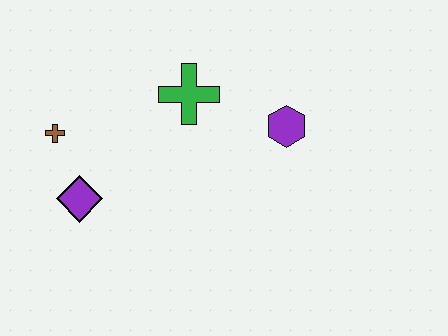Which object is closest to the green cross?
The purple hexagon is closest to the green cross.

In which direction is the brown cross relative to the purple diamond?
The brown cross is above the purple diamond.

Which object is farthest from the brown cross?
The purple hexagon is farthest from the brown cross.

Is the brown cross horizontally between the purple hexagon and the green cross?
No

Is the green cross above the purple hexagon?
Yes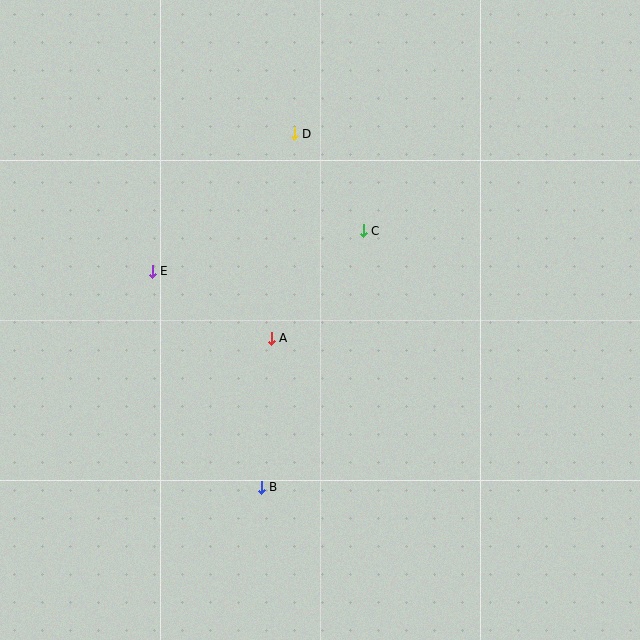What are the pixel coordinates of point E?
Point E is at (152, 271).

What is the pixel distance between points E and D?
The distance between E and D is 198 pixels.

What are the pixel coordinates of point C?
Point C is at (363, 231).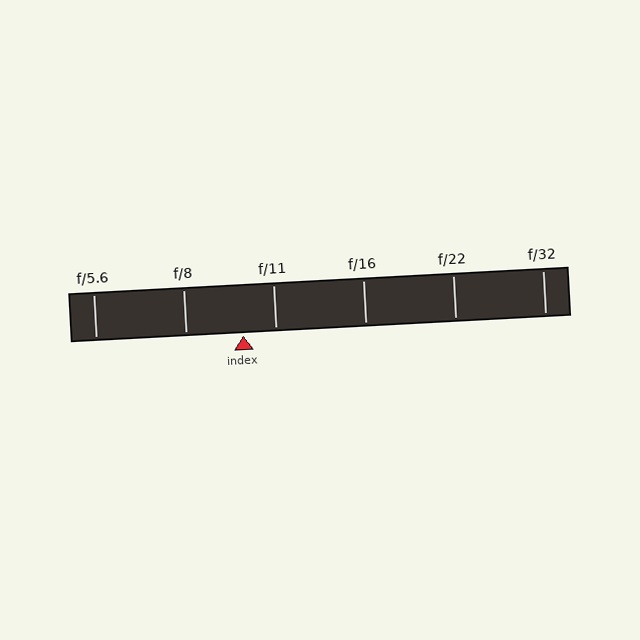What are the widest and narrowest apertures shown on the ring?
The widest aperture shown is f/5.6 and the narrowest is f/32.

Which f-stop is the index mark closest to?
The index mark is closest to f/11.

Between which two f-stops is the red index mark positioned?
The index mark is between f/8 and f/11.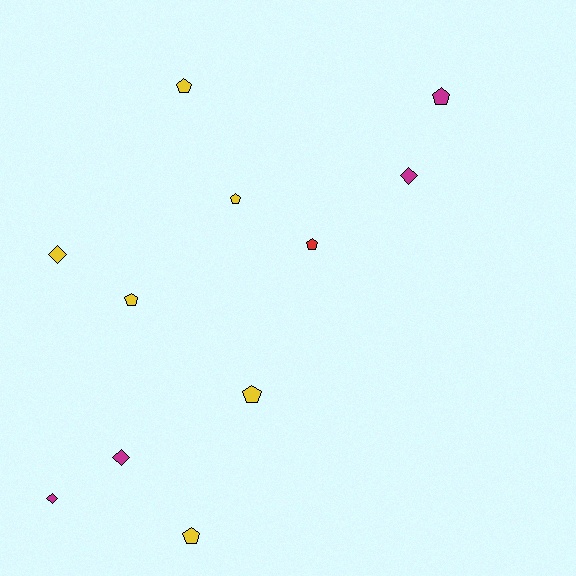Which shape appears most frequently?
Pentagon, with 7 objects.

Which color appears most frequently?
Yellow, with 6 objects.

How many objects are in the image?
There are 11 objects.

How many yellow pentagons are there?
There are 5 yellow pentagons.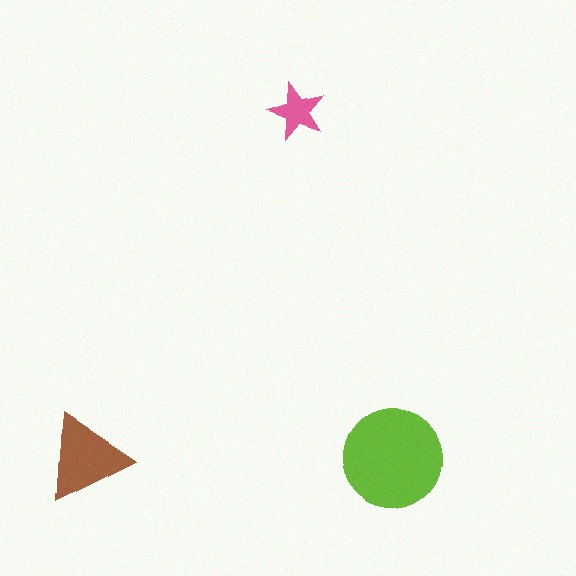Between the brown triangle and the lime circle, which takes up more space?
The lime circle.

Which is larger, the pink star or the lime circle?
The lime circle.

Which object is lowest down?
The brown triangle is bottommost.